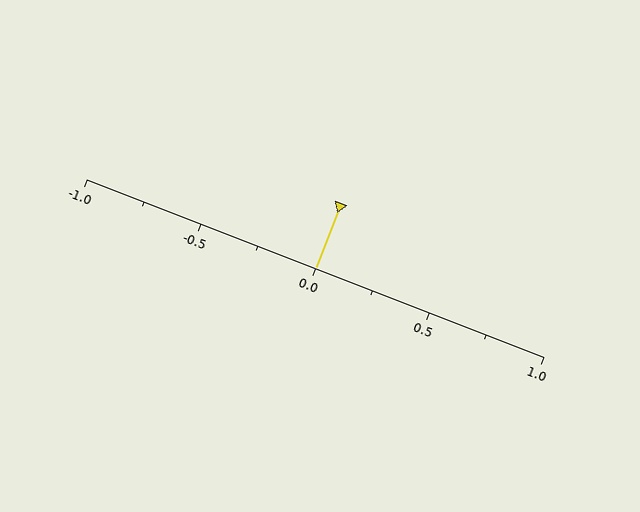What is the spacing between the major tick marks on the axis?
The major ticks are spaced 0.5 apart.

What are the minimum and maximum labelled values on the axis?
The axis runs from -1.0 to 1.0.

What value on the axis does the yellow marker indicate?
The marker indicates approximately 0.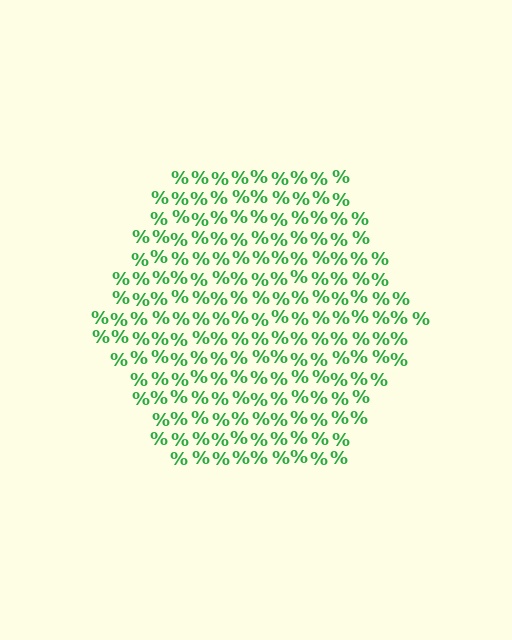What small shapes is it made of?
It is made of small percent signs.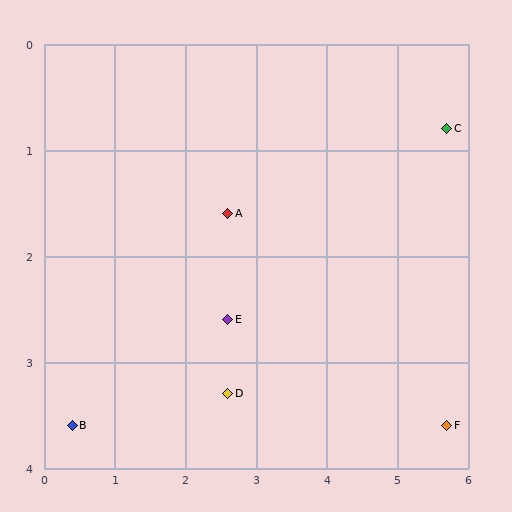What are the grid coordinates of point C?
Point C is at approximately (5.7, 0.8).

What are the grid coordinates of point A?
Point A is at approximately (2.6, 1.6).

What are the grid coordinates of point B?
Point B is at approximately (0.4, 3.6).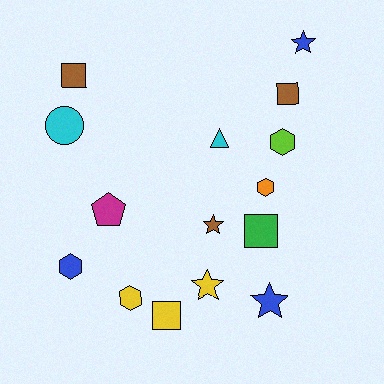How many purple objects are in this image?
There are no purple objects.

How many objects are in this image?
There are 15 objects.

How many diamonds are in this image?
There are no diamonds.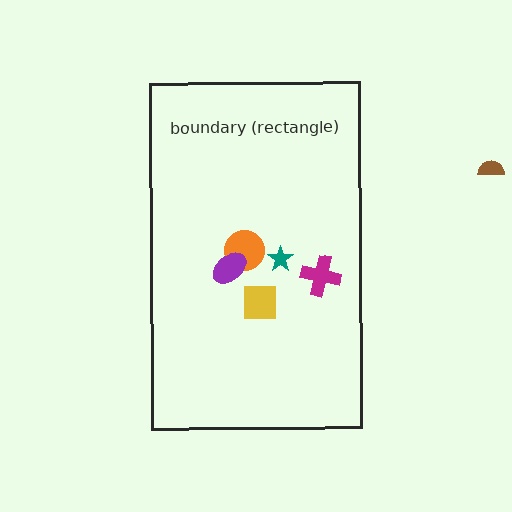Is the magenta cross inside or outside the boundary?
Inside.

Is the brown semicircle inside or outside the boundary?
Outside.